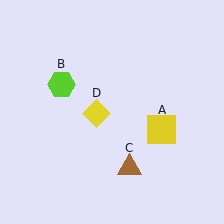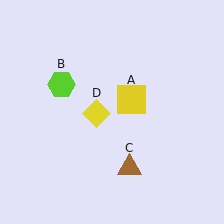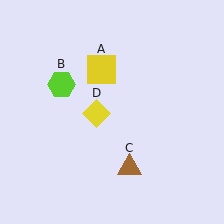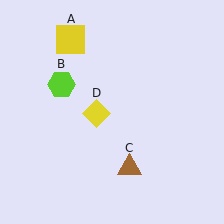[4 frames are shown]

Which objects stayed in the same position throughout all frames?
Lime hexagon (object B) and brown triangle (object C) and yellow diamond (object D) remained stationary.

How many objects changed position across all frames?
1 object changed position: yellow square (object A).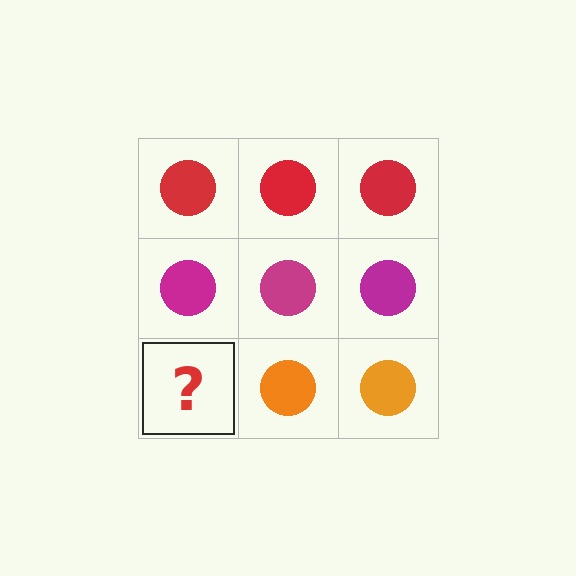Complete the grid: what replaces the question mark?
The question mark should be replaced with an orange circle.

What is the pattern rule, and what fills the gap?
The rule is that each row has a consistent color. The gap should be filled with an orange circle.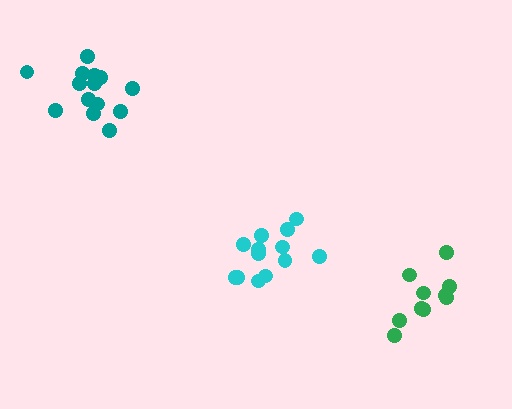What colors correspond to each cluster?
The clusters are colored: cyan, teal, green.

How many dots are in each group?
Group 1: 13 dots, Group 2: 14 dots, Group 3: 10 dots (37 total).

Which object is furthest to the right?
The green cluster is rightmost.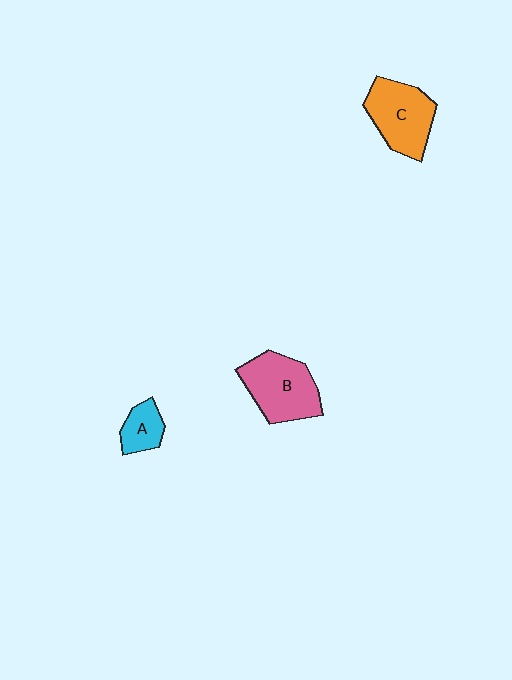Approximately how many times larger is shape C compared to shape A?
Approximately 2.2 times.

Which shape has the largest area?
Shape B (pink).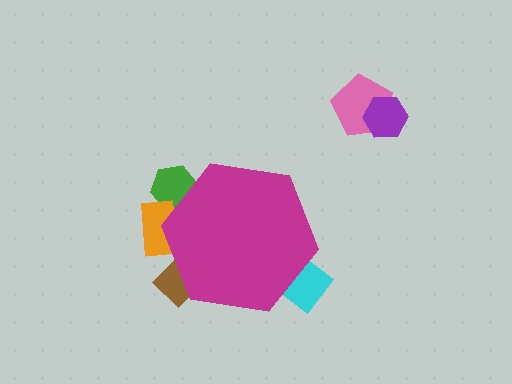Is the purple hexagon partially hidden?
No, the purple hexagon is fully visible.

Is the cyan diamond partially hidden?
Yes, the cyan diamond is partially hidden behind the magenta hexagon.